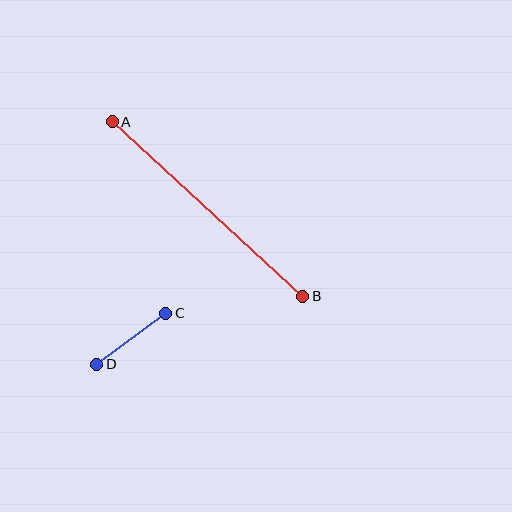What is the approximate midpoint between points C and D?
The midpoint is at approximately (131, 339) pixels.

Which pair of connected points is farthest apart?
Points A and B are farthest apart.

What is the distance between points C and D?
The distance is approximately 86 pixels.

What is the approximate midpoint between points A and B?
The midpoint is at approximately (208, 209) pixels.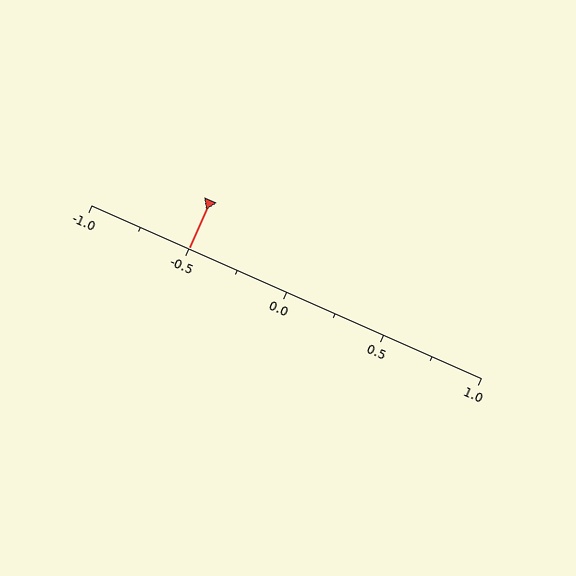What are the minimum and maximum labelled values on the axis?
The axis runs from -1.0 to 1.0.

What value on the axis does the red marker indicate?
The marker indicates approximately -0.5.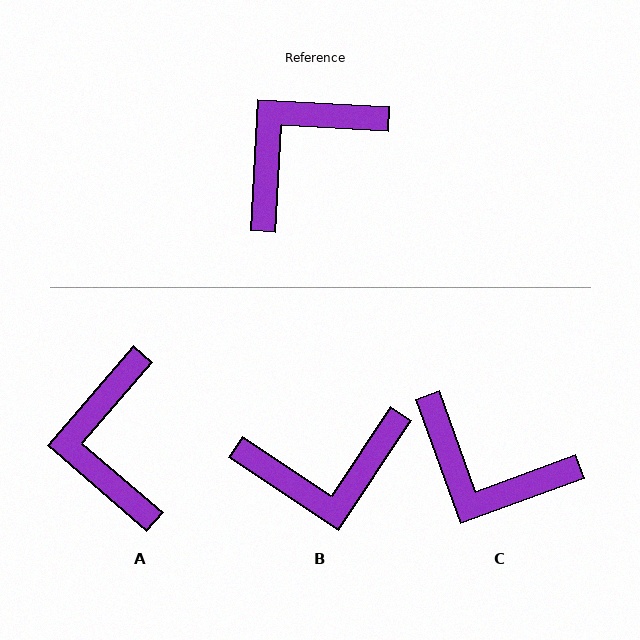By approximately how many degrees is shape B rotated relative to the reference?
Approximately 150 degrees counter-clockwise.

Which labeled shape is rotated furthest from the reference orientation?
B, about 150 degrees away.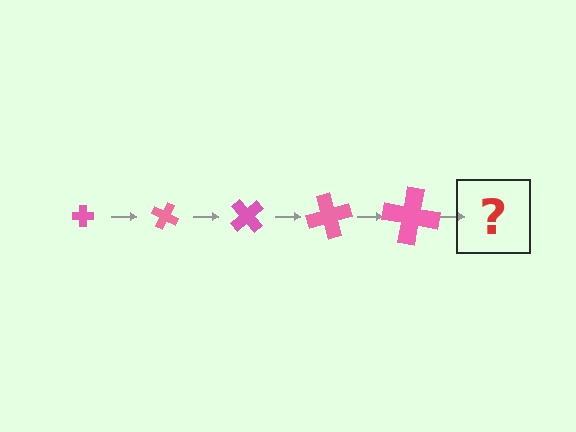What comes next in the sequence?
The next element should be a cross, larger than the previous one and rotated 125 degrees from the start.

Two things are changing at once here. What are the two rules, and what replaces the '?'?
The two rules are that the cross grows larger each step and it rotates 25 degrees each step. The '?' should be a cross, larger than the previous one and rotated 125 degrees from the start.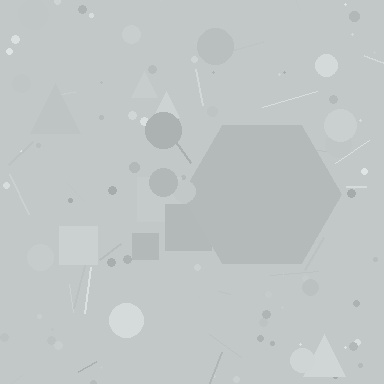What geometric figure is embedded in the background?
A hexagon is embedded in the background.